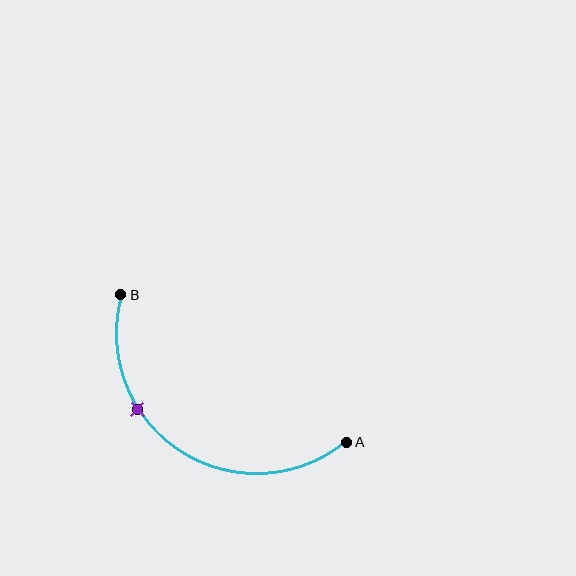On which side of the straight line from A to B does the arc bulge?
The arc bulges below the straight line connecting A and B.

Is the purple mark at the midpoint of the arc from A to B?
No. The purple mark lies on the arc but is closer to endpoint B. The arc midpoint would be at the point on the curve equidistant along the arc from both A and B.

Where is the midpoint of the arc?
The arc midpoint is the point on the curve farthest from the straight line joining A and B. It sits below that line.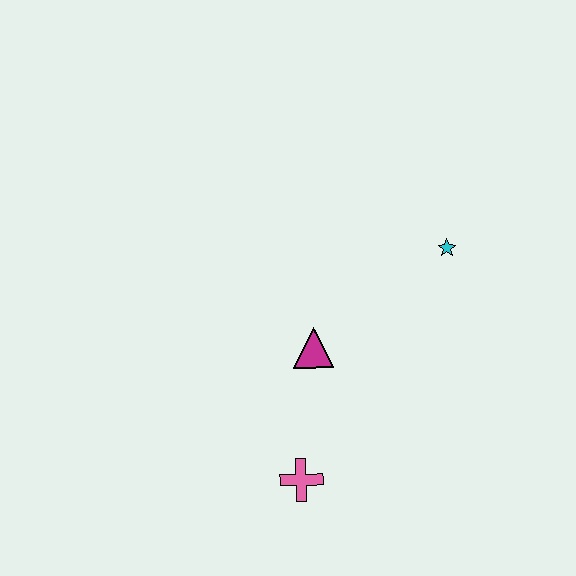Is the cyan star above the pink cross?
Yes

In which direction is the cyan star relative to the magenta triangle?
The cyan star is to the right of the magenta triangle.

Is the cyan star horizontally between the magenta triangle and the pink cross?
No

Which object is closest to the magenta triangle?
The pink cross is closest to the magenta triangle.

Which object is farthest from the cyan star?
The pink cross is farthest from the cyan star.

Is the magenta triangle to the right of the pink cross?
Yes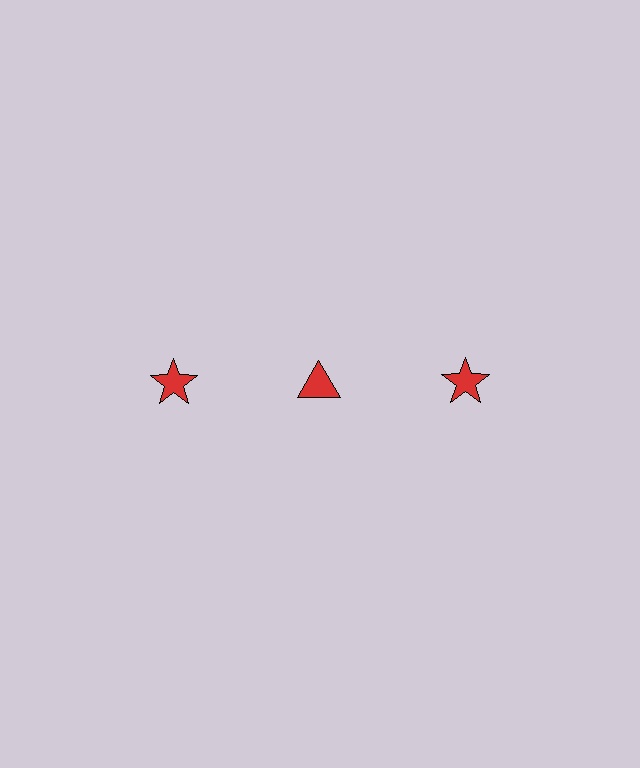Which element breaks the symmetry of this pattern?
The red triangle in the top row, second from left column breaks the symmetry. All other shapes are red stars.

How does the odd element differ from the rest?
It has a different shape: triangle instead of star.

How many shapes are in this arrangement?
There are 3 shapes arranged in a grid pattern.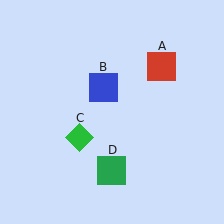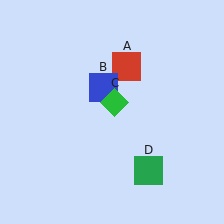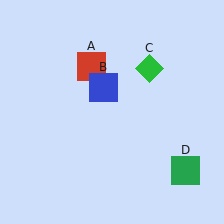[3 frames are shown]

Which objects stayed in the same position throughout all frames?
Blue square (object B) remained stationary.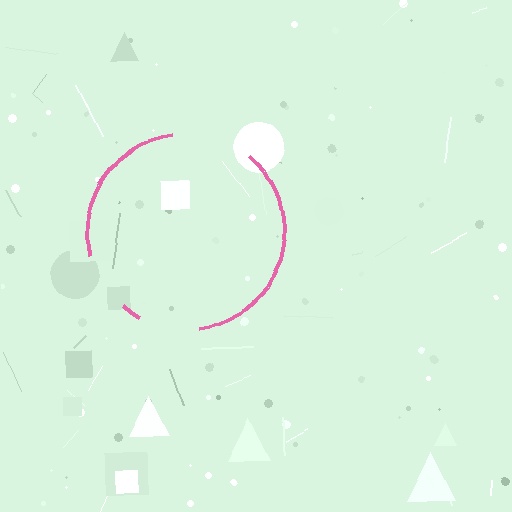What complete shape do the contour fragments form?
The contour fragments form a circle.